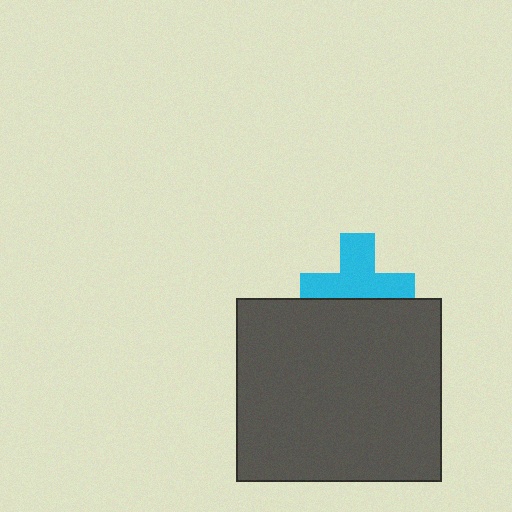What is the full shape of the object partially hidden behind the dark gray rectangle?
The partially hidden object is a cyan cross.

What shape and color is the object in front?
The object in front is a dark gray rectangle.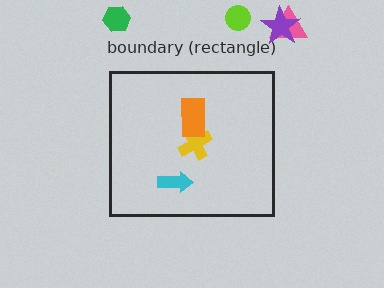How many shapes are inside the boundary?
3 inside, 4 outside.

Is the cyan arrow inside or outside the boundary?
Inside.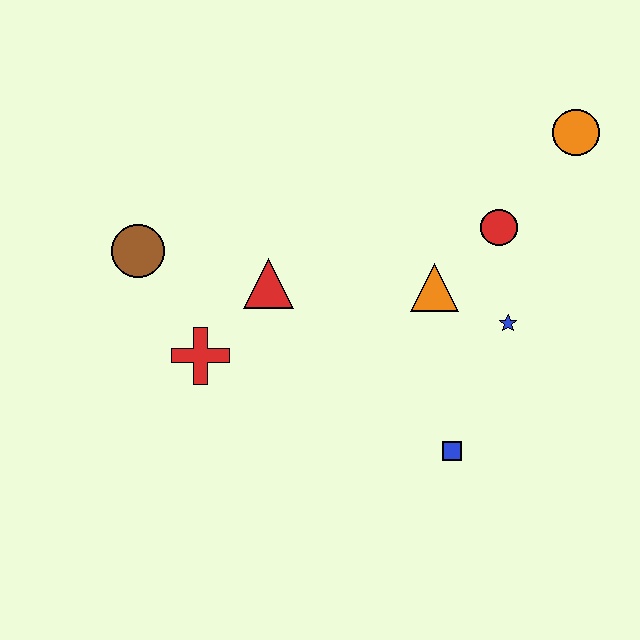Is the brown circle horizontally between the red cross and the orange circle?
No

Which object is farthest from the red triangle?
The orange circle is farthest from the red triangle.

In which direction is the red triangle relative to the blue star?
The red triangle is to the left of the blue star.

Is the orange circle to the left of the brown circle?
No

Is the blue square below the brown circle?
Yes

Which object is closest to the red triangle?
The red cross is closest to the red triangle.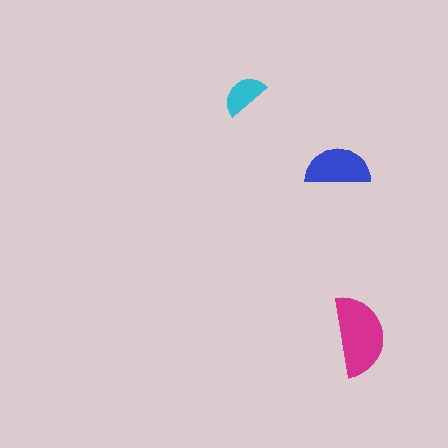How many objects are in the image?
There are 3 objects in the image.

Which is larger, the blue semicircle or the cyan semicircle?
The blue one.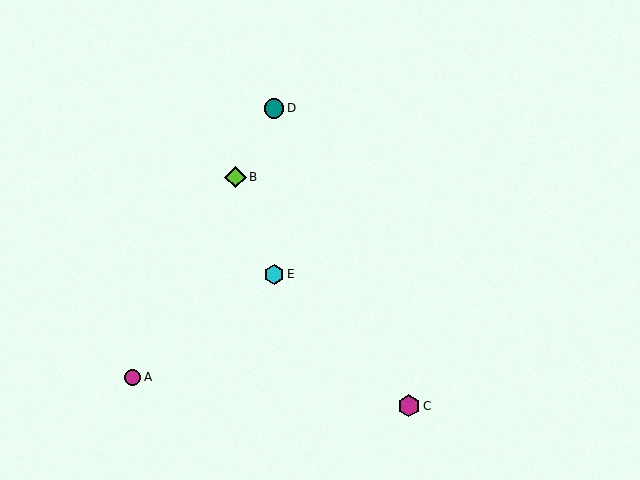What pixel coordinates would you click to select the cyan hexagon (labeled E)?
Click at (274, 274) to select the cyan hexagon E.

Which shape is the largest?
The lime diamond (labeled B) is the largest.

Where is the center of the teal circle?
The center of the teal circle is at (274, 108).